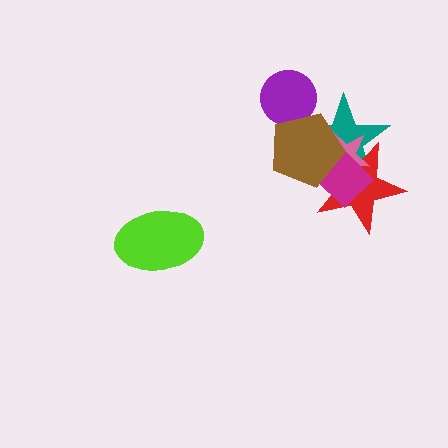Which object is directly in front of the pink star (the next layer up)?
The magenta diamond is directly in front of the pink star.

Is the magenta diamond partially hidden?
Yes, it is partially covered by another shape.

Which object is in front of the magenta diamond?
The brown pentagon is in front of the magenta diamond.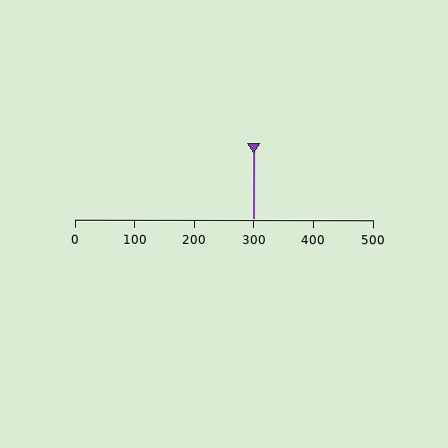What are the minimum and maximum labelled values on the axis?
The axis runs from 0 to 500.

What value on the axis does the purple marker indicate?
The marker indicates approximately 300.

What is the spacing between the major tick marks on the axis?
The major ticks are spaced 100 apart.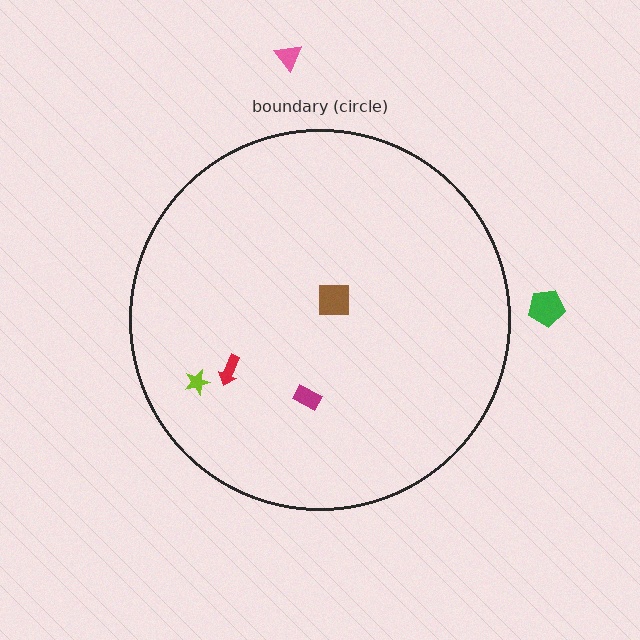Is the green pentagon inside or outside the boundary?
Outside.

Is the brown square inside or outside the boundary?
Inside.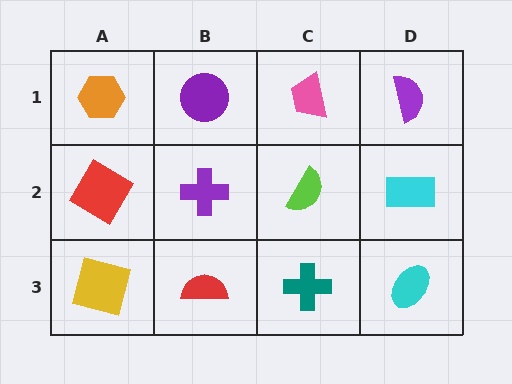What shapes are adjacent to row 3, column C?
A lime semicircle (row 2, column C), a red semicircle (row 3, column B), a cyan ellipse (row 3, column D).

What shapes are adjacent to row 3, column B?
A purple cross (row 2, column B), a yellow square (row 3, column A), a teal cross (row 3, column C).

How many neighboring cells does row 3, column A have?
2.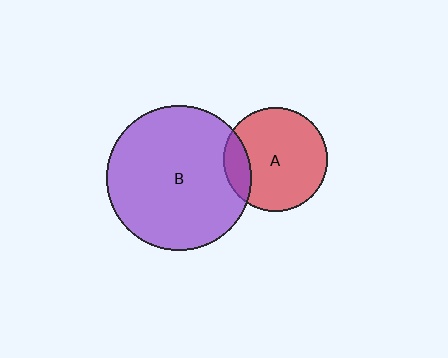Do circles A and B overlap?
Yes.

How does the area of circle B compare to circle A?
Approximately 1.9 times.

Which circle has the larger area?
Circle B (purple).